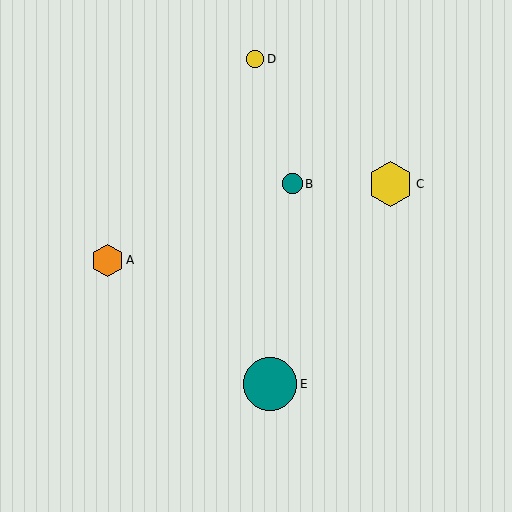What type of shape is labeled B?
Shape B is a teal circle.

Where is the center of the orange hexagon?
The center of the orange hexagon is at (107, 260).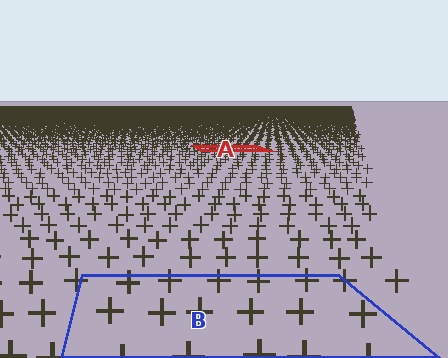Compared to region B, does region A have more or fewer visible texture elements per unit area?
Region A has more texture elements per unit area — they are packed more densely because it is farther away.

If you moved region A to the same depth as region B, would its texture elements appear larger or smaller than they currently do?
They would appear larger. At a closer depth, the same texture elements are projected at a bigger on-screen size.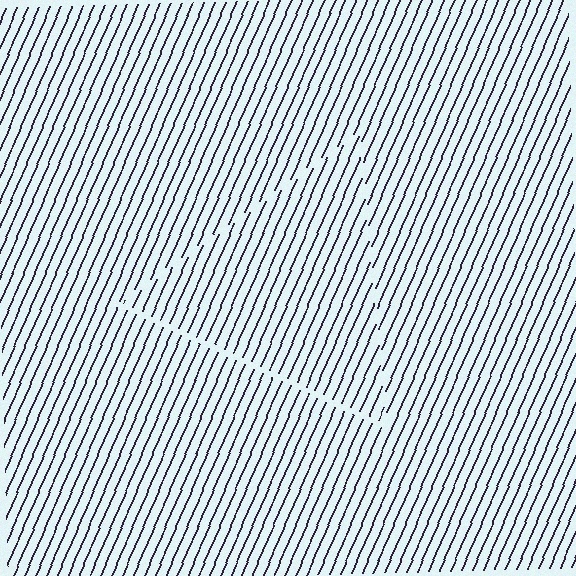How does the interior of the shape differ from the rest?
The interior of the shape contains the same grating, shifted by half a period — the contour is defined by the phase discontinuity where line-ends from the inner and outer gratings abut.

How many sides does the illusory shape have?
3 sides — the line-ends trace a triangle.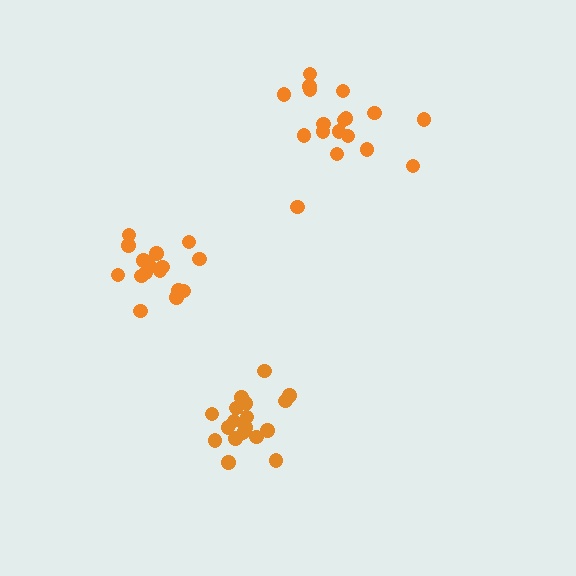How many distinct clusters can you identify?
There are 3 distinct clusters.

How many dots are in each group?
Group 1: 18 dots, Group 2: 16 dots, Group 3: 18 dots (52 total).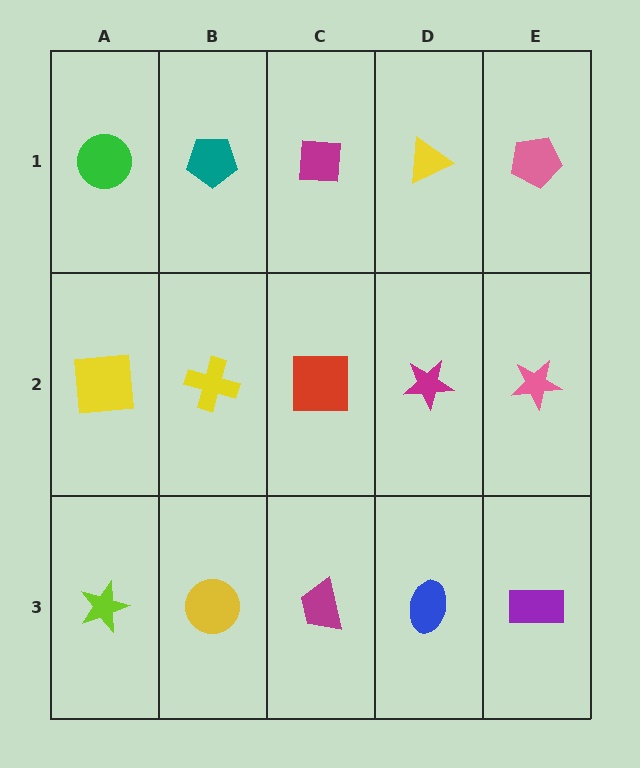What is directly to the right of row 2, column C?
A magenta star.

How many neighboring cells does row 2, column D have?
4.